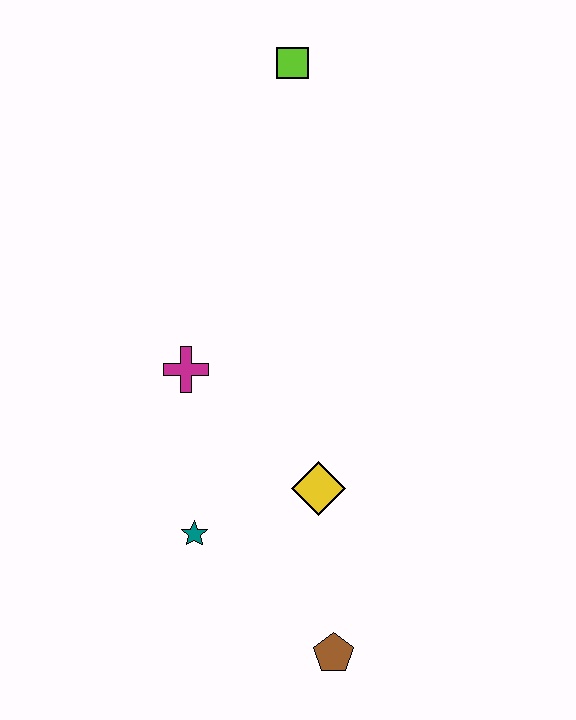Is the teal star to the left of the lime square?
Yes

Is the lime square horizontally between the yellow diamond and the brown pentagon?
No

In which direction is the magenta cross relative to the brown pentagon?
The magenta cross is above the brown pentagon.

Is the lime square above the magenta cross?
Yes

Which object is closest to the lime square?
The magenta cross is closest to the lime square.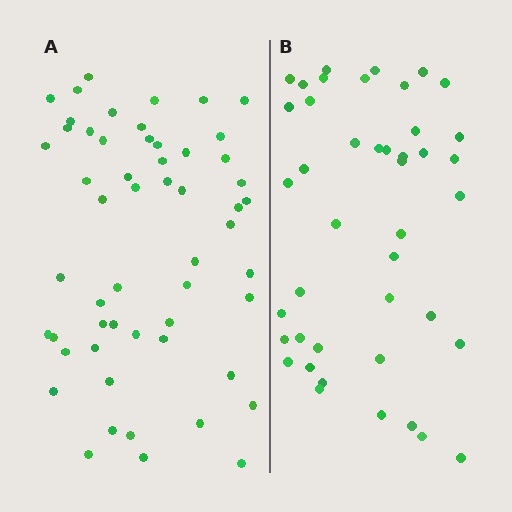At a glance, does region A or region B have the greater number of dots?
Region A (the left region) has more dots.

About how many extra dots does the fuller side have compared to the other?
Region A has roughly 12 or so more dots than region B.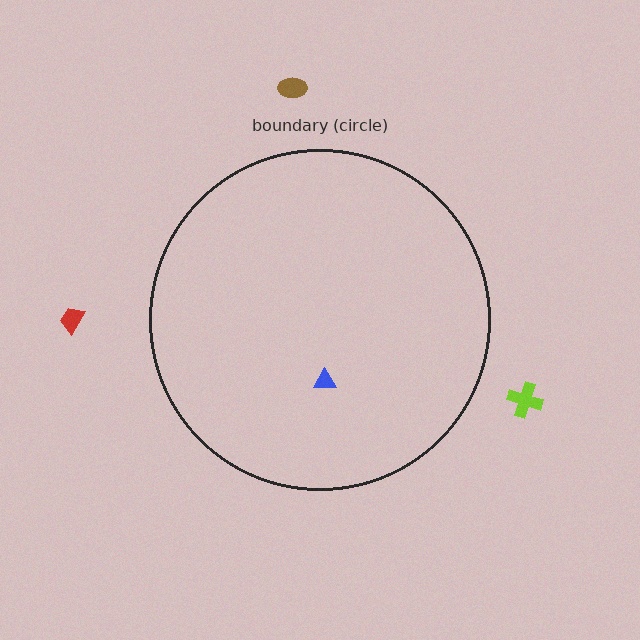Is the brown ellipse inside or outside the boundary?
Outside.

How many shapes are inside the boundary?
1 inside, 3 outside.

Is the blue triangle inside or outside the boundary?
Inside.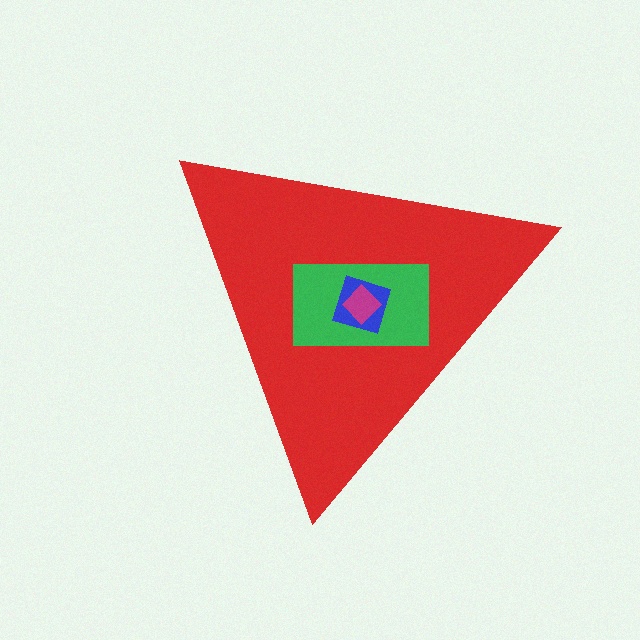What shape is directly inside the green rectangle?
The blue square.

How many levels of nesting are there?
4.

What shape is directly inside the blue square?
The magenta diamond.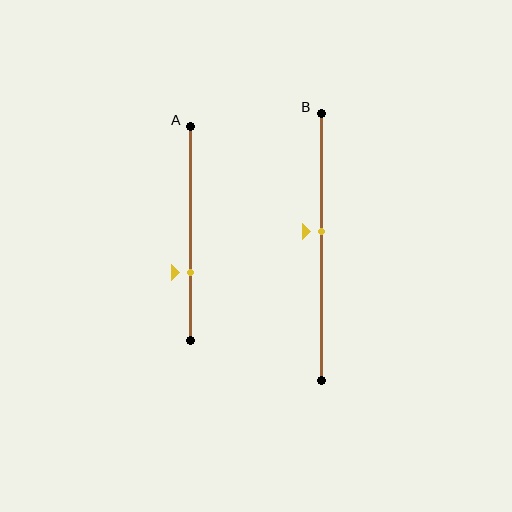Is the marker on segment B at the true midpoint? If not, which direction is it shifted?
No, the marker on segment B is shifted upward by about 6% of the segment length.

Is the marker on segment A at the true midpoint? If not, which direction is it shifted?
No, the marker on segment A is shifted downward by about 18% of the segment length.